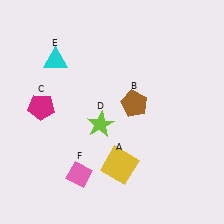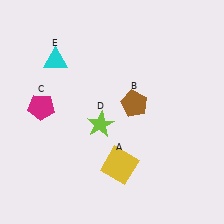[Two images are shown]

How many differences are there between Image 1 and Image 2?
There is 1 difference between the two images.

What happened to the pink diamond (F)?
The pink diamond (F) was removed in Image 2. It was in the bottom-left area of Image 1.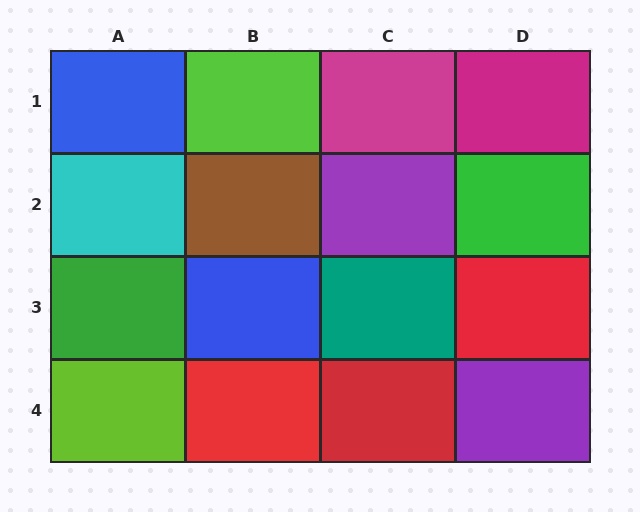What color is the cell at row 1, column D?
Magenta.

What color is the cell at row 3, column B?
Blue.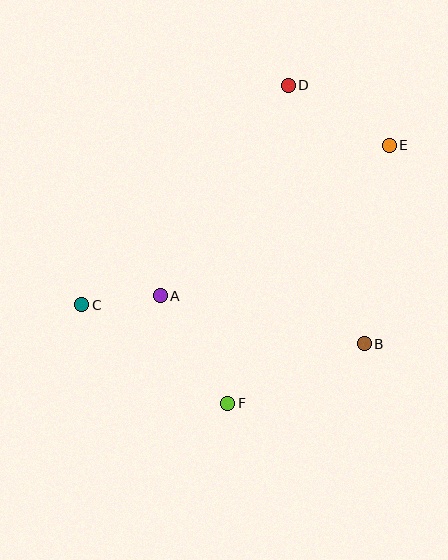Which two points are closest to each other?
Points A and C are closest to each other.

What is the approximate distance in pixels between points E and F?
The distance between E and F is approximately 304 pixels.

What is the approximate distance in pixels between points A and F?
The distance between A and F is approximately 127 pixels.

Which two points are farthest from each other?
Points C and E are farthest from each other.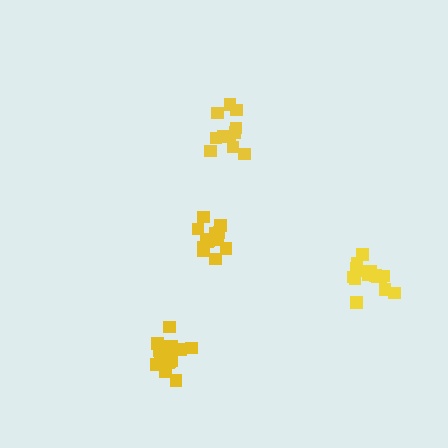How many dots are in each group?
Group 1: 11 dots, Group 2: 14 dots, Group 3: 15 dots, Group 4: 15 dots (55 total).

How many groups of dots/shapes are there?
There are 4 groups.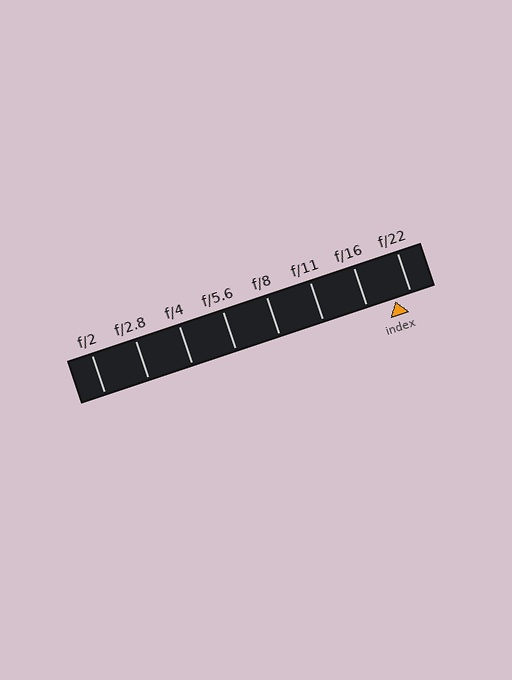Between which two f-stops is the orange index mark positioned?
The index mark is between f/16 and f/22.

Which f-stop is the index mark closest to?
The index mark is closest to f/22.